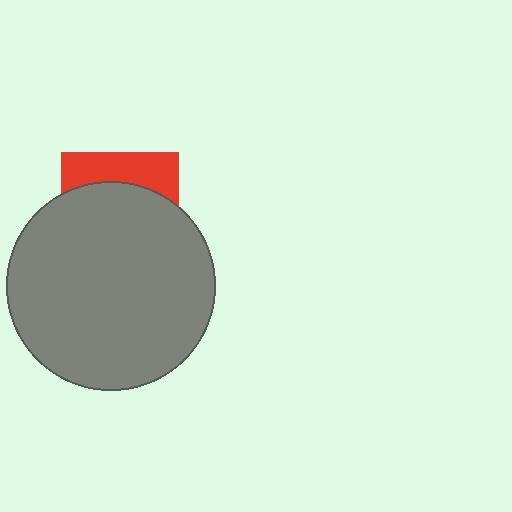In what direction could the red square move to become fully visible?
The red square could move up. That would shift it out from behind the gray circle entirely.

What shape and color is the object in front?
The object in front is a gray circle.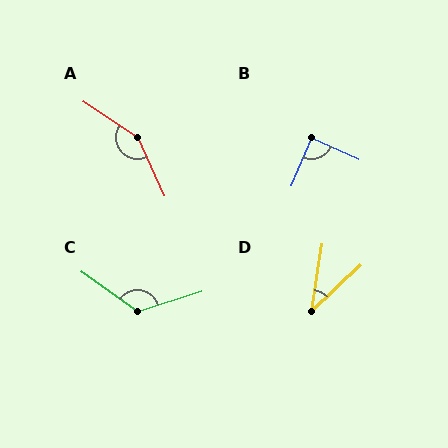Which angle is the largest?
A, at approximately 147 degrees.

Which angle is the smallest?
D, at approximately 38 degrees.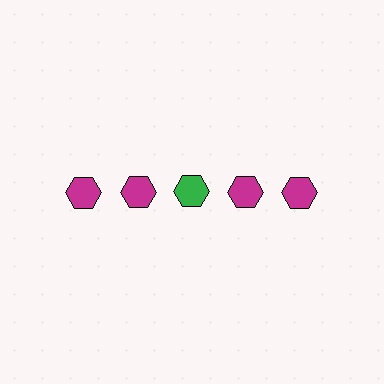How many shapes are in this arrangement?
There are 5 shapes arranged in a grid pattern.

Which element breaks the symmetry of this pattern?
The green hexagon in the top row, center column breaks the symmetry. All other shapes are magenta hexagons.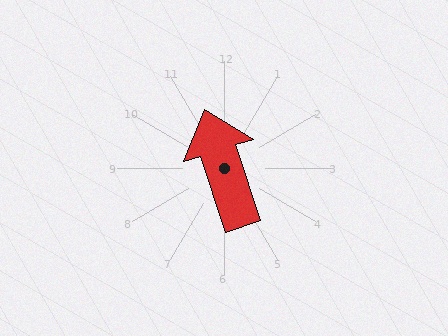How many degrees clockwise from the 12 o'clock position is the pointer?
Approximately 342 degrees.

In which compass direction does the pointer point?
North.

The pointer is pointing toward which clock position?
Roughly 11 o'clock.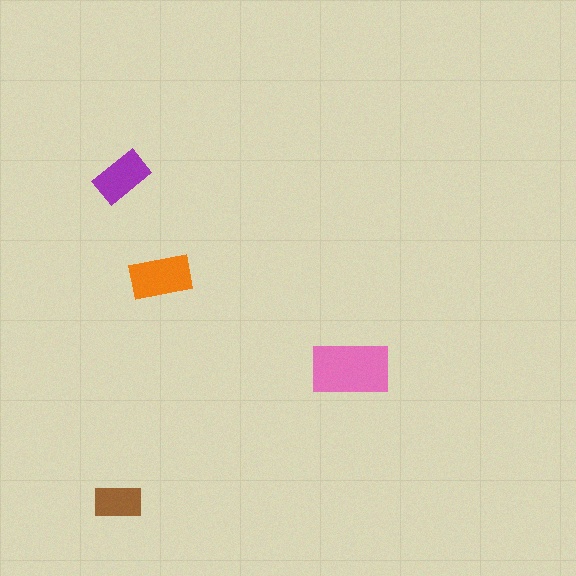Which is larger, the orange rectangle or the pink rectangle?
The pink one.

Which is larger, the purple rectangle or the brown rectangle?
The purple one.